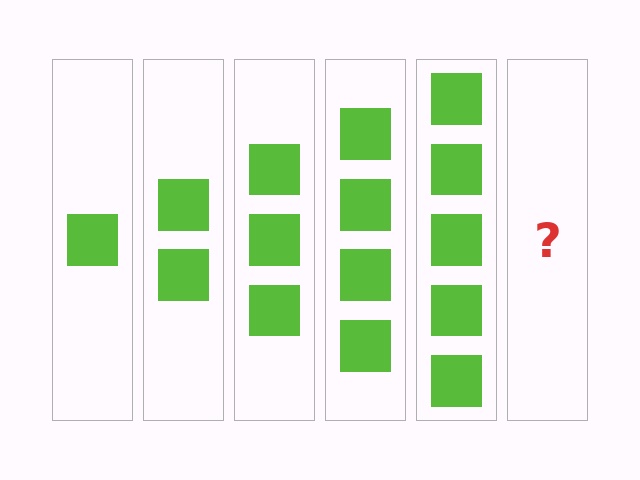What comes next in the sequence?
The next element should be 6 squares.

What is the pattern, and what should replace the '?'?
The pattern is that each step adds one more square. The '?' should be 6 squares.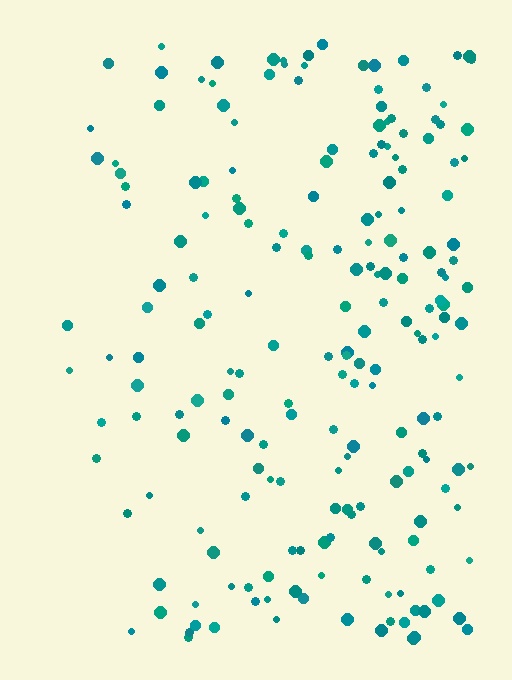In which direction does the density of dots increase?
From left to right, with the right side densest.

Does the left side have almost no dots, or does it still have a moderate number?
Still a moderate number, just noticeably fewer than the right.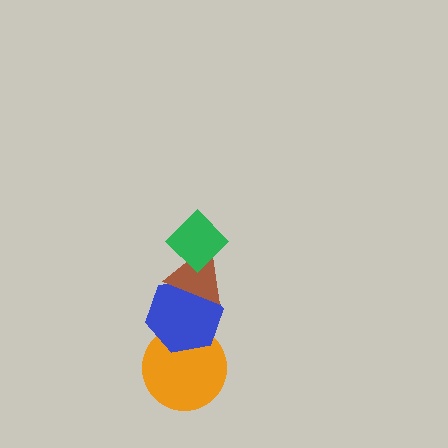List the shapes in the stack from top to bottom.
From top to bottom: the green diamond, the brown triangle, the blue hexagon, the orange circle.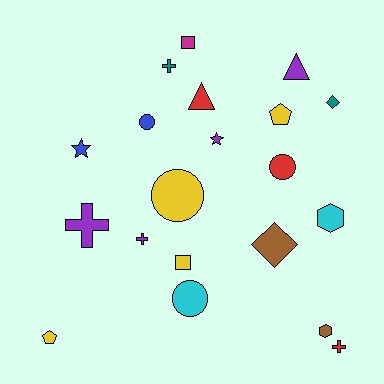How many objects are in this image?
There are 20 objects.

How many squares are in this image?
There are 2 squares.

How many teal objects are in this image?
There are 2 teal objects.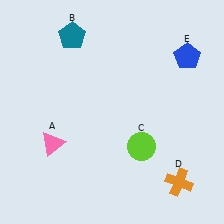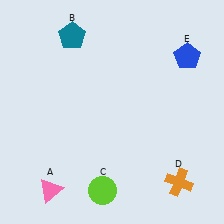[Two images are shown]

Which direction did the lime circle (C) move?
The lime circle (C) moved down.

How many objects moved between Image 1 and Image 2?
2 objects moved between the two images.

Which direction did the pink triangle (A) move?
The pink triangle (A) moved down.